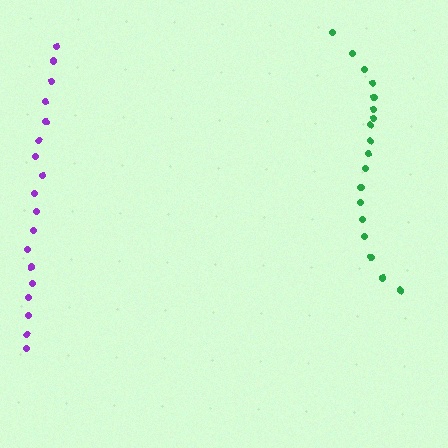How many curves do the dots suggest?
There are 2 distinct paths.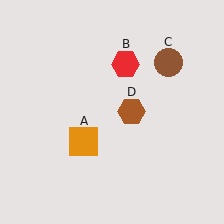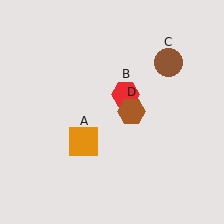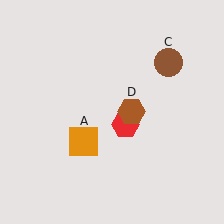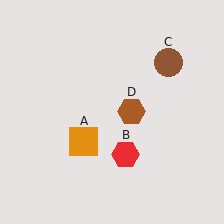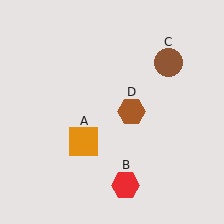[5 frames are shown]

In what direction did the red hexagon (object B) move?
The red hexagon (object B) moved down.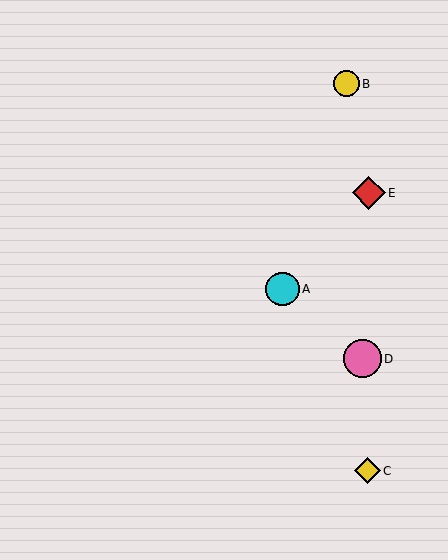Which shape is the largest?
The pink circle (labeled D) is the largest.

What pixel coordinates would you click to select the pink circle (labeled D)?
Click at (362, 359) to select the pink circle D.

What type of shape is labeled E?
Shape E is a red diamond.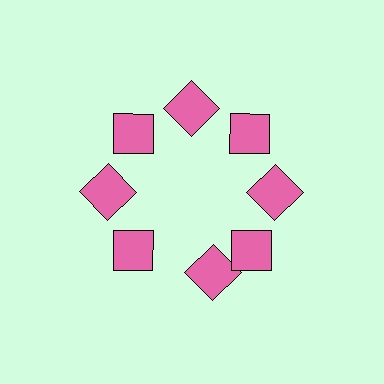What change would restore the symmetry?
The symmetry would be restored by rotating it back into even spacing with its neighbors so that all 8 squares sit at equal angles and equal distance from the center.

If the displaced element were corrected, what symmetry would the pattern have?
It would have 8-fold rotational symmetry — the pattern would map onto itself every 45 degrees.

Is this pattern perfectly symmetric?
No. The 8 pink squares are arranged in a ring, but one element near the 6 o'clock position is rotated out of alignment along the ring, breaking the 8-fold rotational symmetry.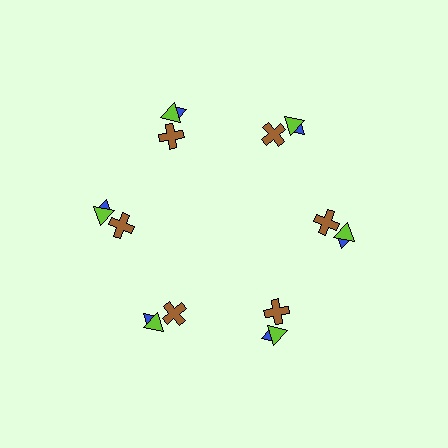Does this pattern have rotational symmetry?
Yes, this pattern has 6-fold rotational symmetry. It looks the same after rotating 60 degrees around the center.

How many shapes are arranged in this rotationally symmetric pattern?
There are 18 shapes, arranged in 6 groups of 3.